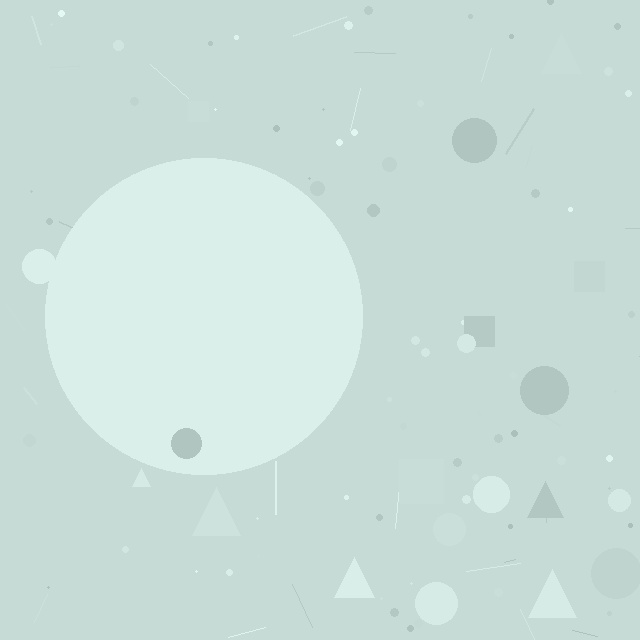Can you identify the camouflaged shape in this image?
The camouflaged shape is a circle.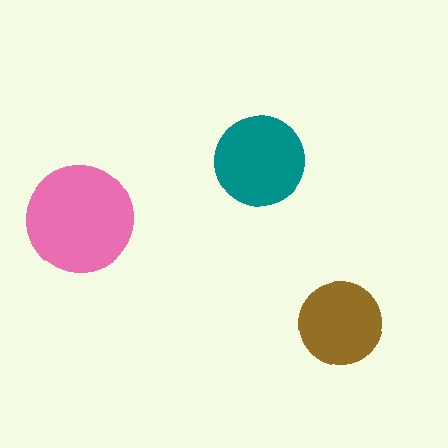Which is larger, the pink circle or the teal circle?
The pink one.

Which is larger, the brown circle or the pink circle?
The pink one.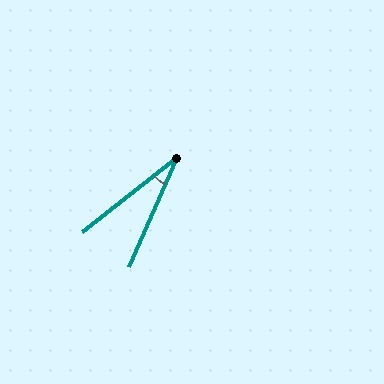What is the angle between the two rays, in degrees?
Approximately 28 degrees.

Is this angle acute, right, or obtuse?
It is acute.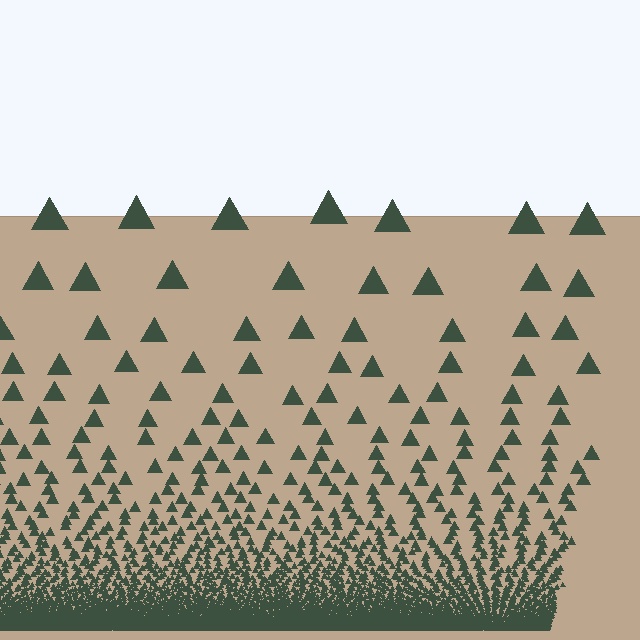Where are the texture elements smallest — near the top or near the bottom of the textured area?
Near the bottom.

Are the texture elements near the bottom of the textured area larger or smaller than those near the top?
Smaller. The gradient is inverted — elements near the bottom are smaller and denser.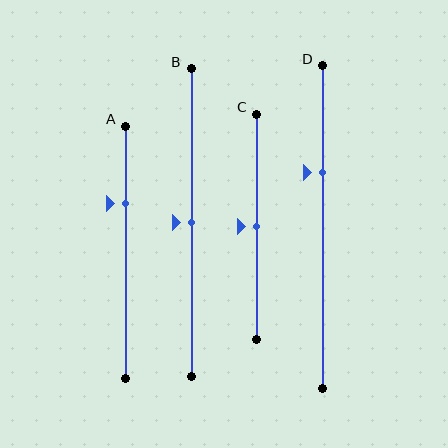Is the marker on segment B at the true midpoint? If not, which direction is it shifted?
Yes, the marker on segment B is at the true midpoint.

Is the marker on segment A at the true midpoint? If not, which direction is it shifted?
No, the marker on segment A is shifted upward by about 19% of the segment length.